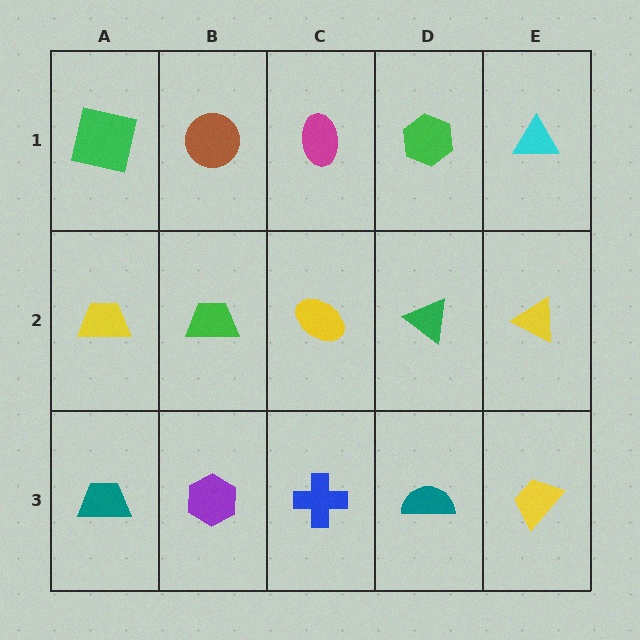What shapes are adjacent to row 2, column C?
A magenta ellipse (row 1, column C), a blue cross (row 3, column C), a green trapezoid (row 2, column B), a green triangle (row 2, column D).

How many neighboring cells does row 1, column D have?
3.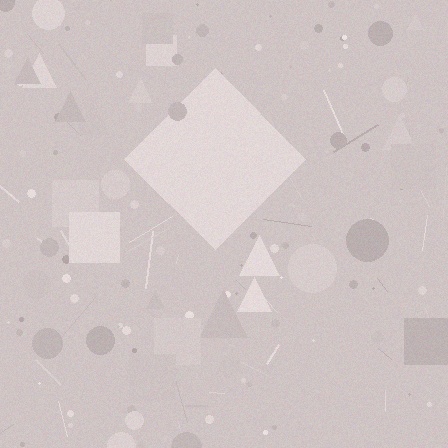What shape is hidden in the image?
A diamond is hidden in the image.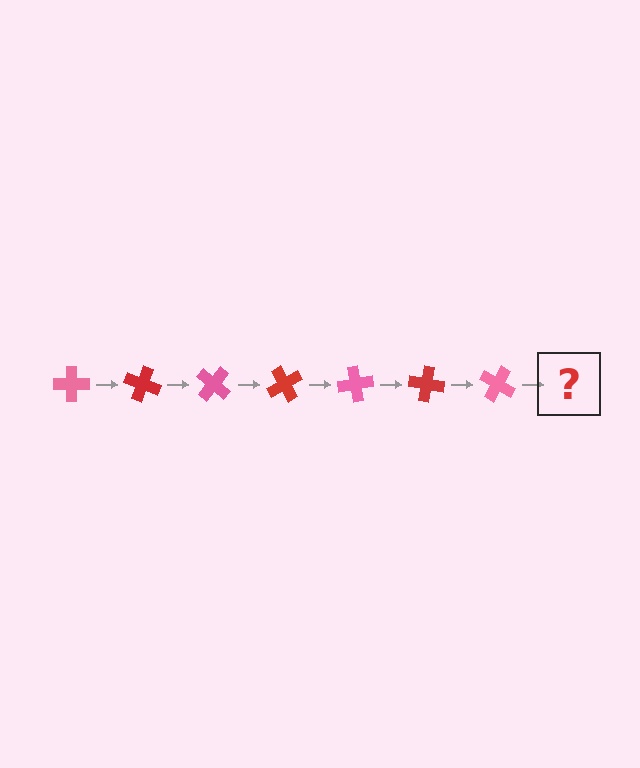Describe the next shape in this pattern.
It should be a red cross, rotated 140 degrees from the start.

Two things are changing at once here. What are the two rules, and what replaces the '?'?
The two rules are that it rotates 20 degrees each step and the color cycles through pink and red. The '?' should be a red cross, rotated 140 degrees from the start.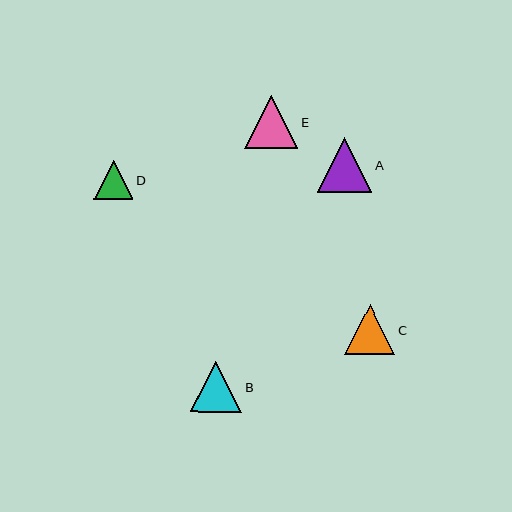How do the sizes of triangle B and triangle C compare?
Triangle B and triangle C are approximately the same size.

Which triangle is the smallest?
Triangle D is the smallest with a size of approximately 39 pixels.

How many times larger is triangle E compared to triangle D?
Triangle E is approximately 1.4 times the size of triangle D.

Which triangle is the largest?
Triangle A is the largest with a size of approximately 55 pixels.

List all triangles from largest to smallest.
From largest to smallest: A, E, B, C, D.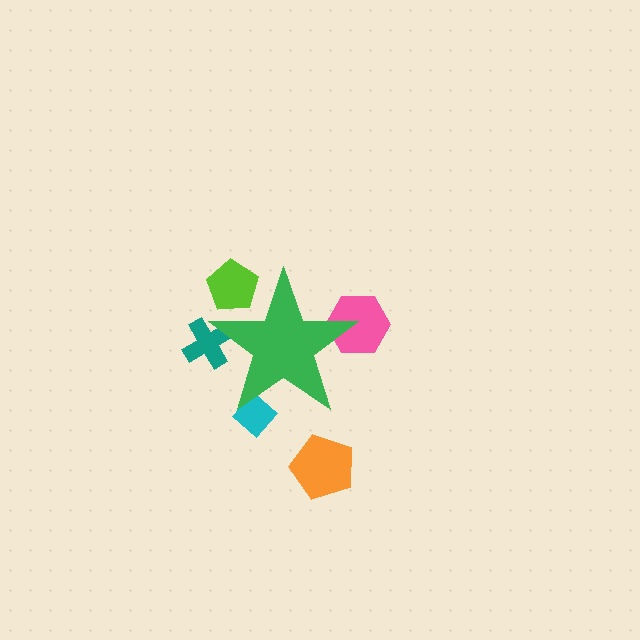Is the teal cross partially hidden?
Yes, the teal cross is partially hidden behind the green star.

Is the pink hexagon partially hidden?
Yes, the pink hexagon is partially hidden behind the green star.